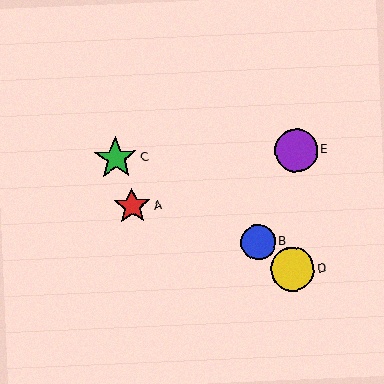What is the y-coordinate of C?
Object C is at y≈158.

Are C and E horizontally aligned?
Yes, both are at y≈158.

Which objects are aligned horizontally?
Objects C, E are aligned horizontally.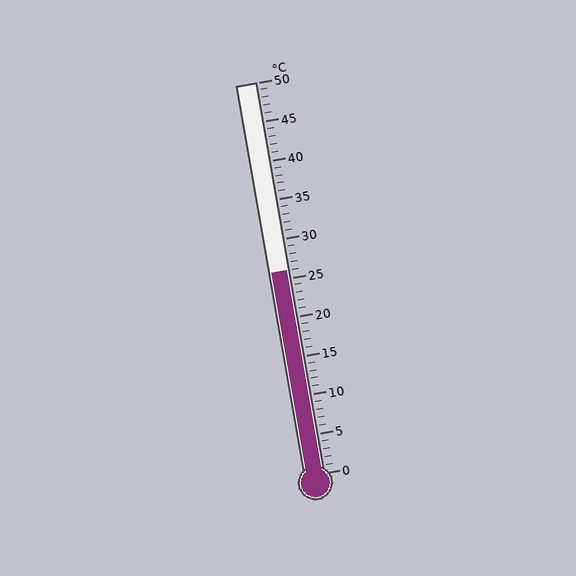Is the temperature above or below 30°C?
The temperature is below 30°C.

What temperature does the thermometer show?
The thermometer shows approximately 26°C.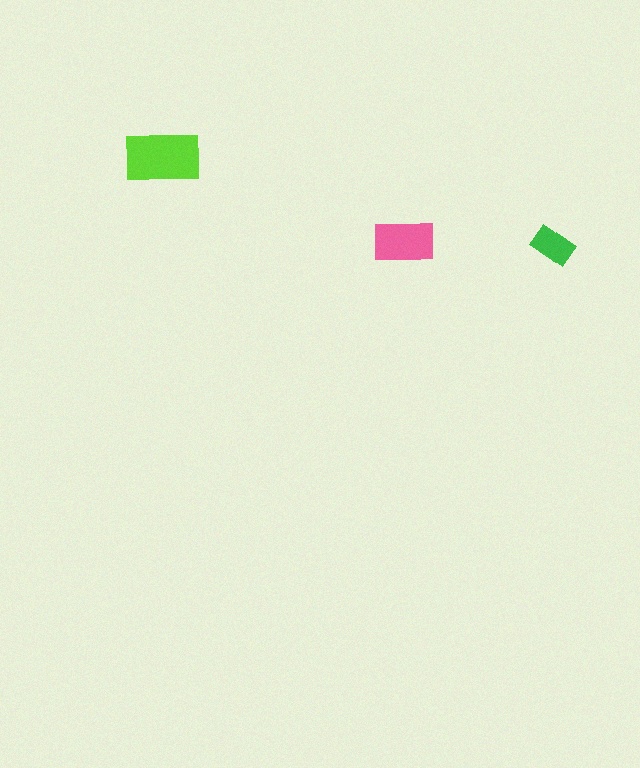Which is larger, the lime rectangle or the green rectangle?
The lime one.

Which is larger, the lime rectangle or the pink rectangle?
The lime one.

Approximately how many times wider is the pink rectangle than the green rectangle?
About 1.5 times wider.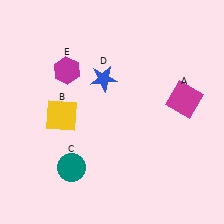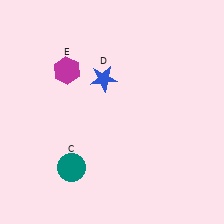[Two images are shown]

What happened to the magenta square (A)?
The magenta square (A) was removed in Image 2. It was in the top-right area of Image 1.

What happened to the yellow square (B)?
The yellow square (B) was removed in Image 2. It was in the bottom-left area of Image 1.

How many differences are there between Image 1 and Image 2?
There are 2 differences between the two images.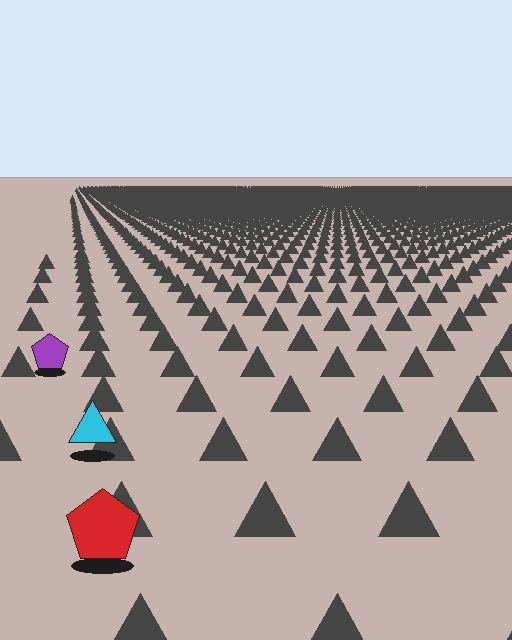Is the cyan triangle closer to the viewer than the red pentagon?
No. The red pentagon is closer — you can tell from the texture gradient: the ground texture is coarser near it.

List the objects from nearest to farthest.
From nearest to farthest: the red pentagon, the cyan triangle, the purple pentagon.